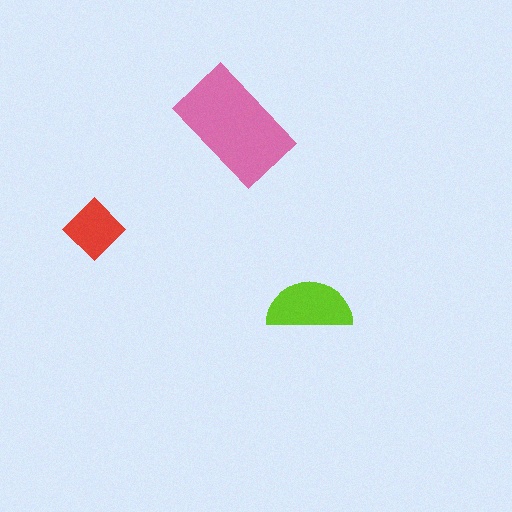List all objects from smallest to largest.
The red diamond, the lime semicircle, the pink rectangle.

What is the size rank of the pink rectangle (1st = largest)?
1st.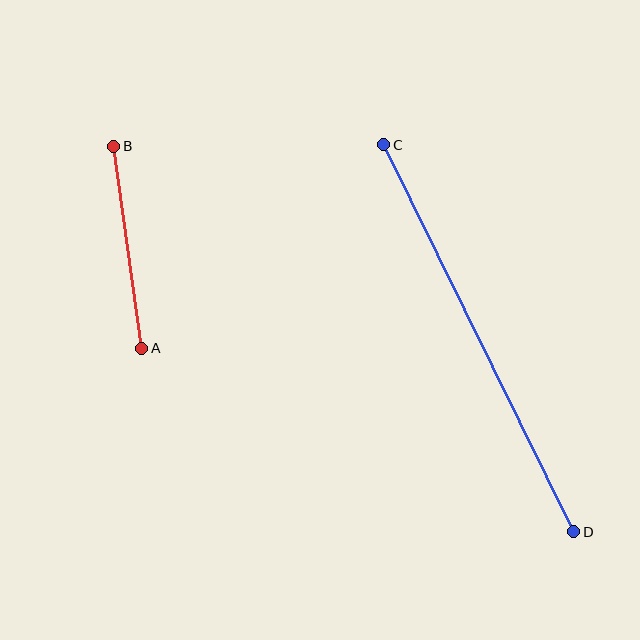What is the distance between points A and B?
The distance is approximately 204 pixels.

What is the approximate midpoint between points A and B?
The midpoint is at approximately (128, 247) pixels.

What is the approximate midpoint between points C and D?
The midpoint is at approximately (479, 338) pixels.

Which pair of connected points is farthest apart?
Points C and D are farthest apart.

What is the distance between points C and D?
The distance is approximately 431 pixels.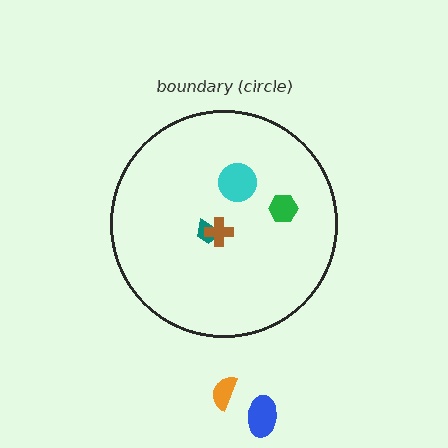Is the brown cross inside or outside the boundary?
Inside.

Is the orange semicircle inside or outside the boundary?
Outside.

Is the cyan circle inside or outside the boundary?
Inside.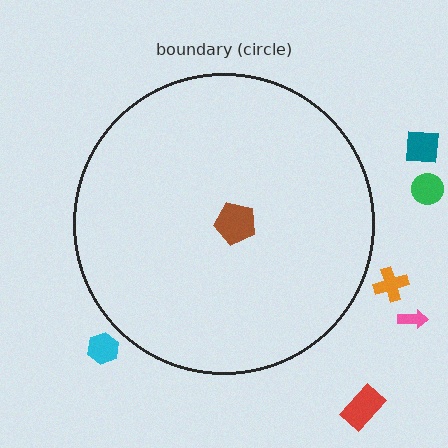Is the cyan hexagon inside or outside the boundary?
Outside.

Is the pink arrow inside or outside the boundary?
Outside.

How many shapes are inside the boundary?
1 inside, 6 outside.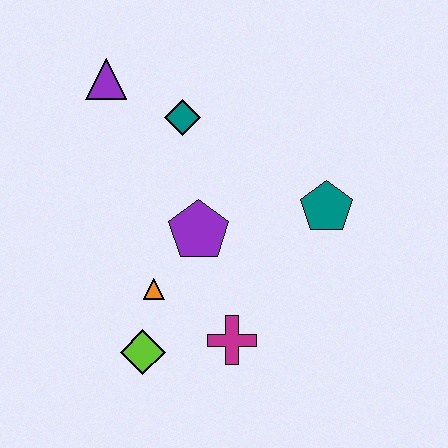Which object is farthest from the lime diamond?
The purple triangle is farthest from the lime diamond.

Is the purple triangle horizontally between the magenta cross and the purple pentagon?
No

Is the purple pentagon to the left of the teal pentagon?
Yes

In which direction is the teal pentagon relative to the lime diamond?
The teal pentagon is to the right of the lime diamond.